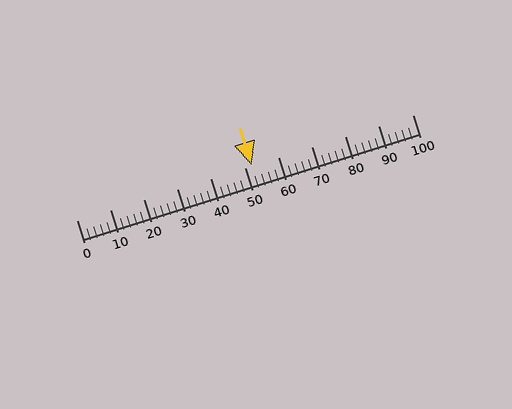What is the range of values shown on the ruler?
The ruler shows values from 0 to 100.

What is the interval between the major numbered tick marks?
The major tick marks are spaced 10 units apart.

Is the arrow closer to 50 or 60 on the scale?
The arrow is closer to 50.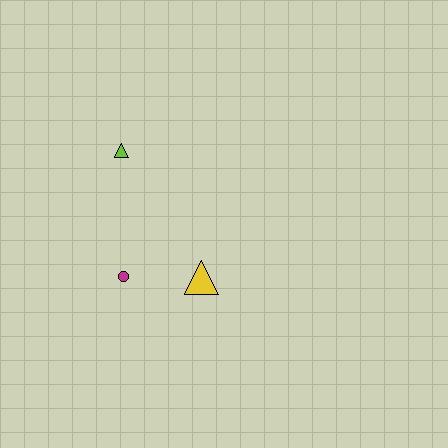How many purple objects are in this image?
There are no purple objects.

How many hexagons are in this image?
There are no hexagons.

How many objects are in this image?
There are 3 objects.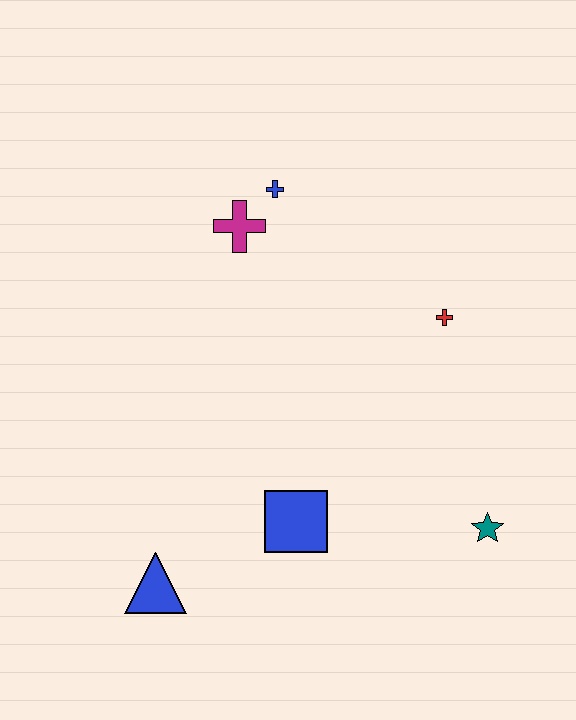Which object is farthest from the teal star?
The blue cross is farthest from the teal star.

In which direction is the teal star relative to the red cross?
The teal star is below the red cross.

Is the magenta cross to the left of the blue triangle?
No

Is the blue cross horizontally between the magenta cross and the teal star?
Yes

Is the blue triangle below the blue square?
Yes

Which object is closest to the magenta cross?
The blue cross is closest to the magenta cross.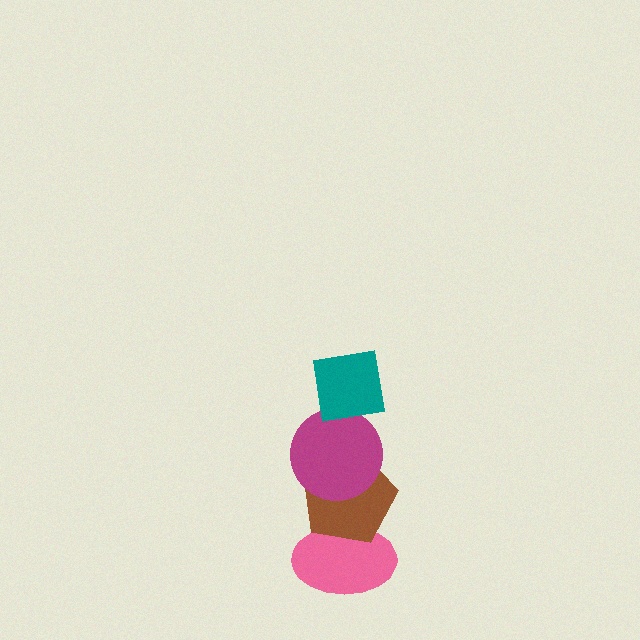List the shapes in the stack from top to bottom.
From top to bottom: the teal square, the magenta circle, the brown pentagon, the pink ellipse.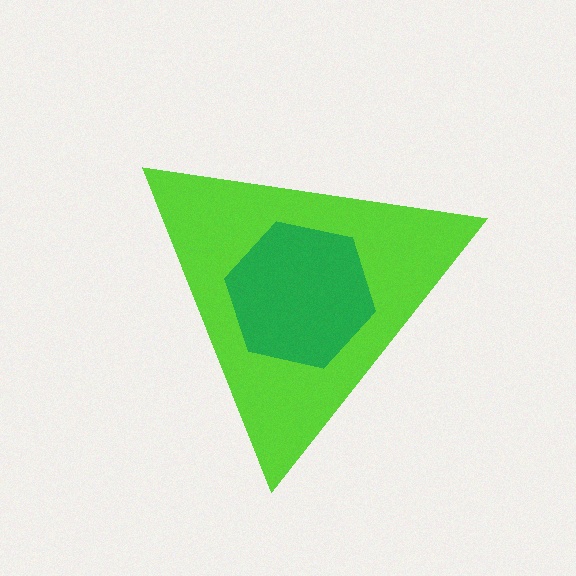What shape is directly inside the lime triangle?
The green hexagon.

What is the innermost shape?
The green hexagon.